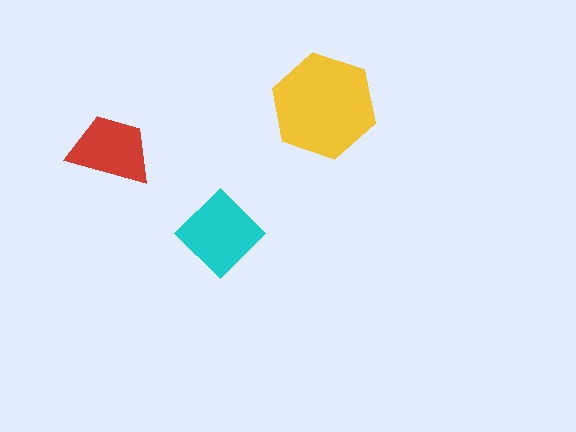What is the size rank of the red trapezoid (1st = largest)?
3rd.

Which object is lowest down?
The cyan diamond is bottommost.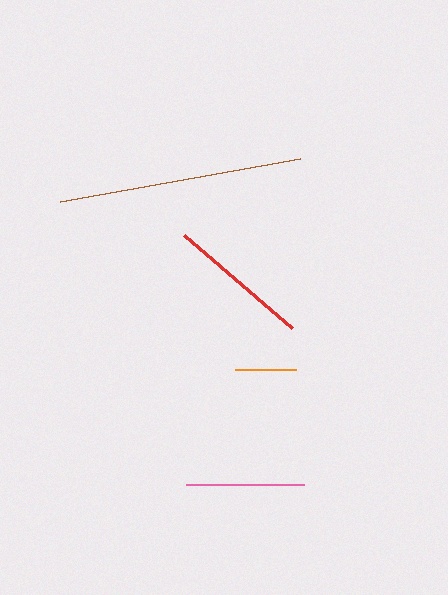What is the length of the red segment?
The red segment is approximately 142 pixels long.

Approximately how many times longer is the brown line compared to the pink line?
The brown line is approximately 2.1 times the length of the pink line.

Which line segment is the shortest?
The orange line is the shortest at approximately 61 pixels.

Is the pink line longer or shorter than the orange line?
The pink line is longer than the orange line.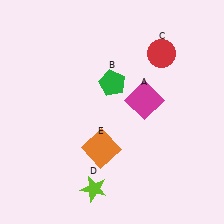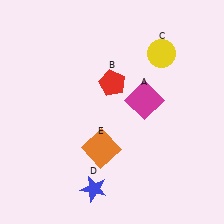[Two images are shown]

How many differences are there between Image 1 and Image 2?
There are 3 differences between the two images.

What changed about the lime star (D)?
In Image 1, D is lime. In Image 2, it changed to blue.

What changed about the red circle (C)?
In Image 1, C is red. In Image 2, it changed to yellow.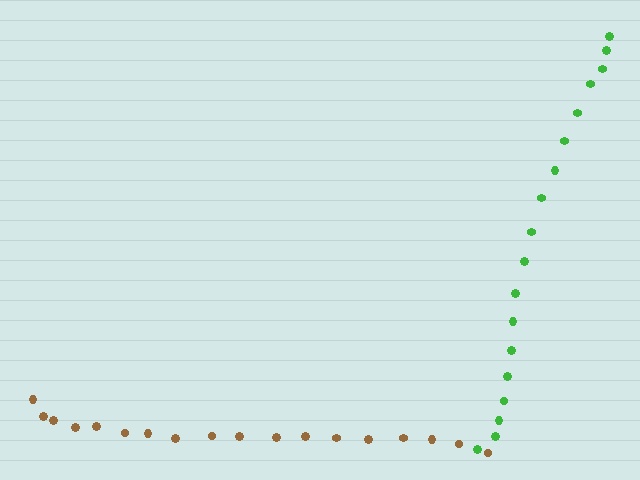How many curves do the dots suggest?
There are 2 distinct paths.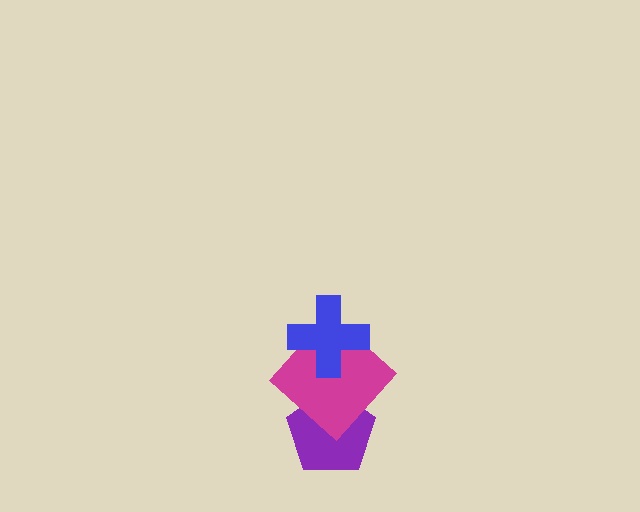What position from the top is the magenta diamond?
The magenta diamond is 2nd from the top.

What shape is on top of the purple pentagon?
The magenta diamond is on top of the purple pentagon.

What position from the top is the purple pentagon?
The purple pentagon is 3rd from the top.